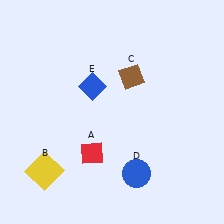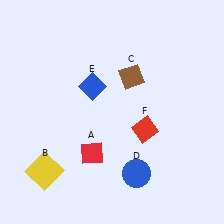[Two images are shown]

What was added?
A red diamond (F) was added in Image 2.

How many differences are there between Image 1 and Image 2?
There is 1 difference between the two images.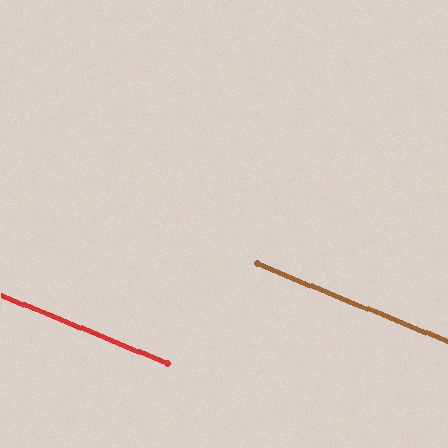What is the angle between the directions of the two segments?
Approximately 0 degrees.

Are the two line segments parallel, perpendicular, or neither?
Parallel — their directions differ by only 0.0°.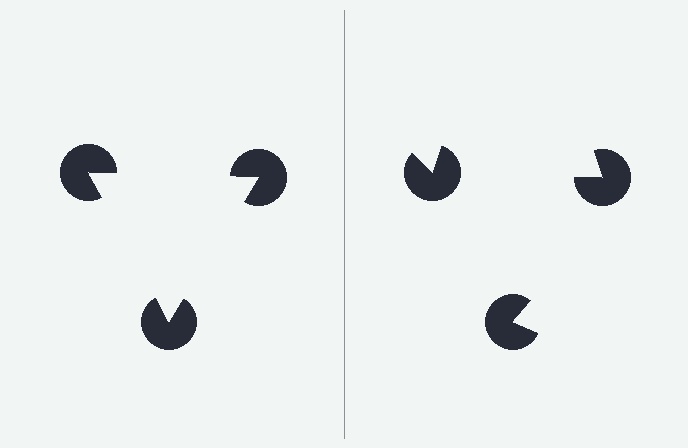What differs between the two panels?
The pac-man discs are positioned identically on both sides; only the wedge orientations differ. On the left they align to a triangle; on the right they are misaligned.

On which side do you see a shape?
An illusory triangle appears on the left side. On the right side the wedge cuts are rotated, so no coherent shape forms.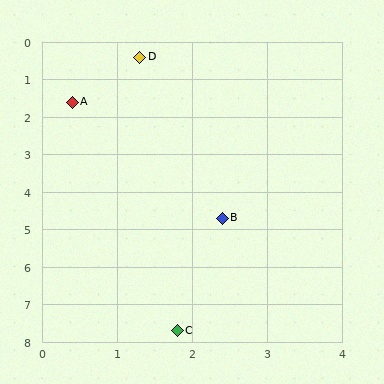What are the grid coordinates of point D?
Point D is at approximately (1.3, 0.4).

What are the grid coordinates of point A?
Point A is at approximately (0.4, 1.6).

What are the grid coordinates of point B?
Point B is at approximately (2.4, 4.7).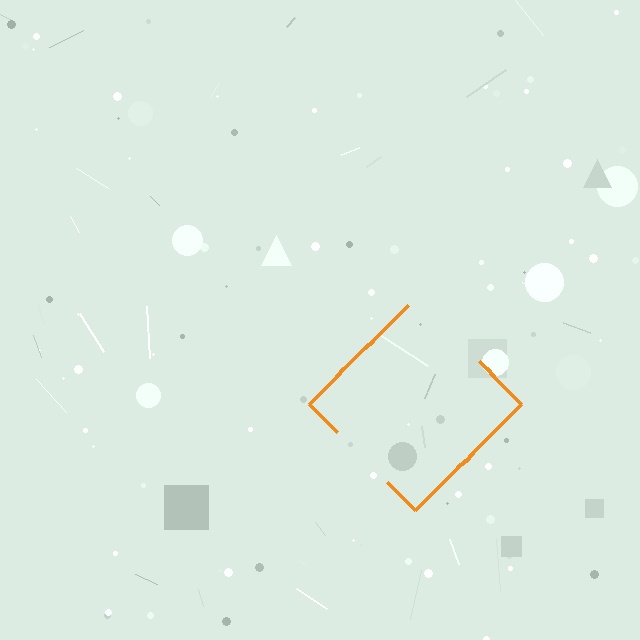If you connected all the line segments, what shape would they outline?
They would outline a diamond.